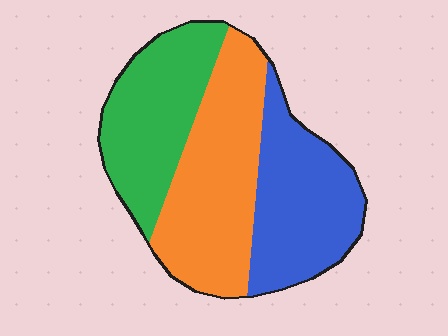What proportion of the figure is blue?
Blue takes up about one third (1/3) of the figure.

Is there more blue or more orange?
Orange.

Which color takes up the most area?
Orange, at roughly 40%.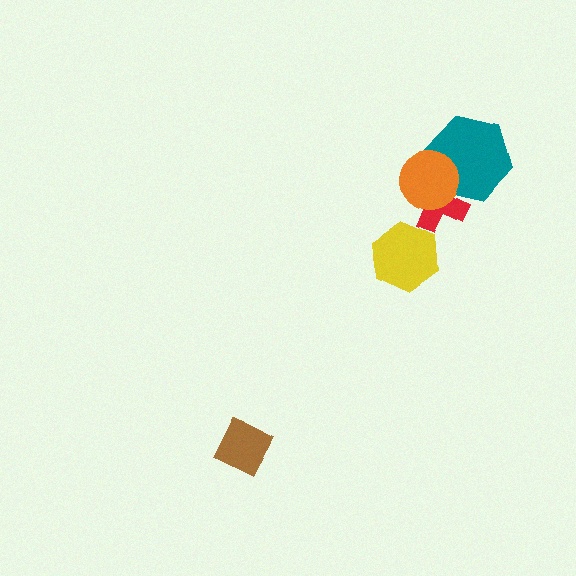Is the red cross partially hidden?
Yes, it is partially covered by another shape.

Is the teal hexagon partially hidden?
Yes, it is partially covered by another shape.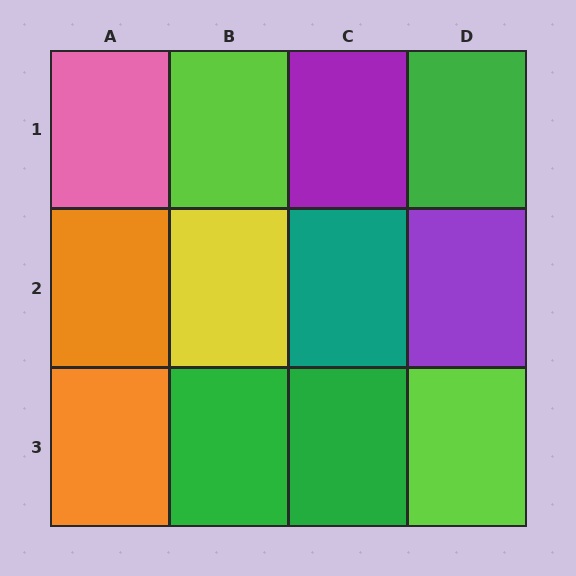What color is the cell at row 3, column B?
Green.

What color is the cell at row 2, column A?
Orange.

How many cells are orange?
2 cells are orange.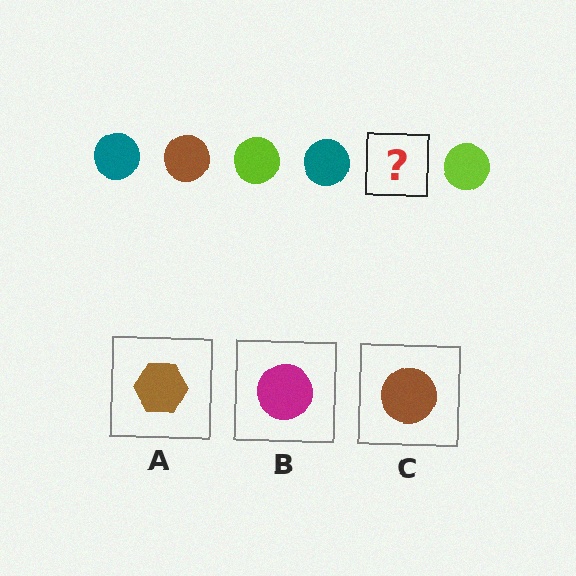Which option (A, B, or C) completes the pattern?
C.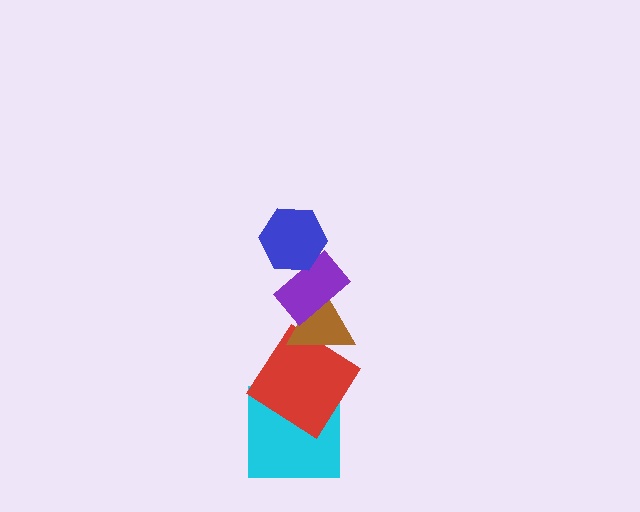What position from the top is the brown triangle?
The brown triangle is 3rd from the top.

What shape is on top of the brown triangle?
The purple rectangle is on top of the brown triangle.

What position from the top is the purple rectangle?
The purple rectangle is 2nd from the top.